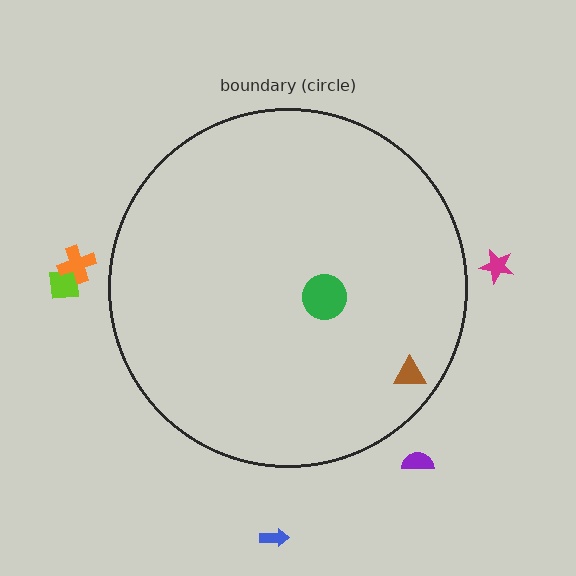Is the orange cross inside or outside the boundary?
Outside.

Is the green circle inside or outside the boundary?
Inside.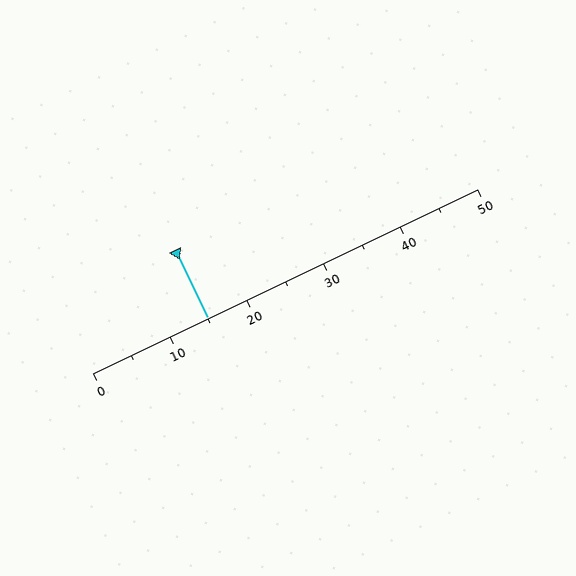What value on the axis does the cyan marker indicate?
The marker indicates approximately 15.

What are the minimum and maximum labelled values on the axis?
The axis runs from 0 to 50.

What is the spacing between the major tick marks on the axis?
The major ticks are spaced 10 apart.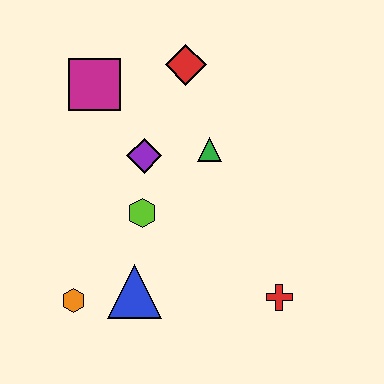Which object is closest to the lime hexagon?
The purple diamond is closest to the lime hexagon.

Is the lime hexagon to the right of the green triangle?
No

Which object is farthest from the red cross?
The magenta square is farthest from the red cross.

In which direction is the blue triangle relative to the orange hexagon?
The blue triangle is to the right of the orange hexagon.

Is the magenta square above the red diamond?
No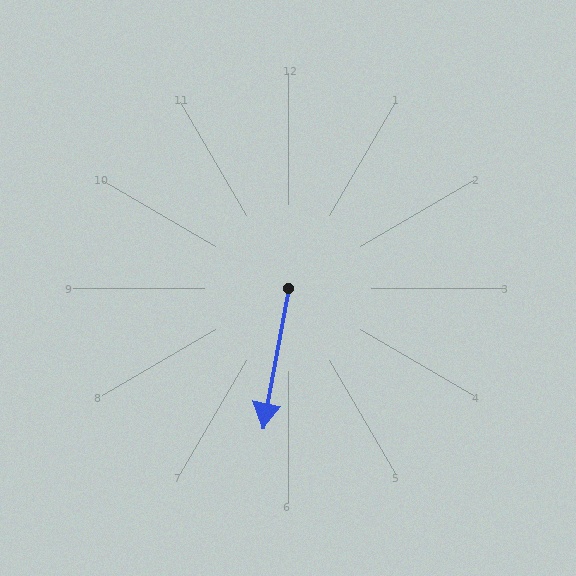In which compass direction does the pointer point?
South.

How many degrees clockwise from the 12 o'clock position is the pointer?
Approximately 190 degrees.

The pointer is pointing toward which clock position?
Roughly 6 o'clock.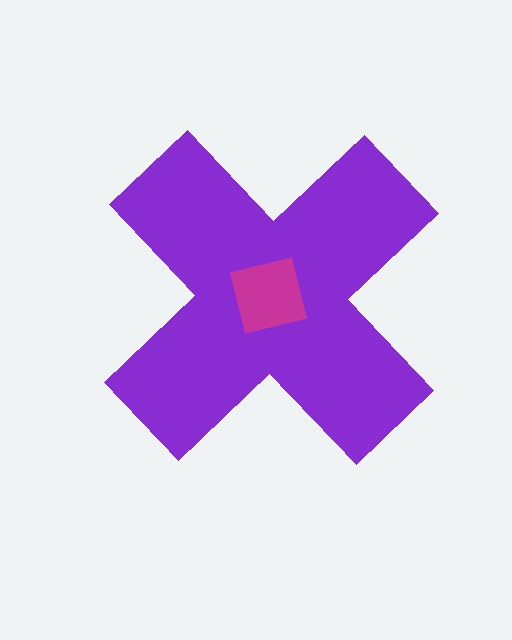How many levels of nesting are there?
2.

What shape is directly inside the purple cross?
The magenta square.